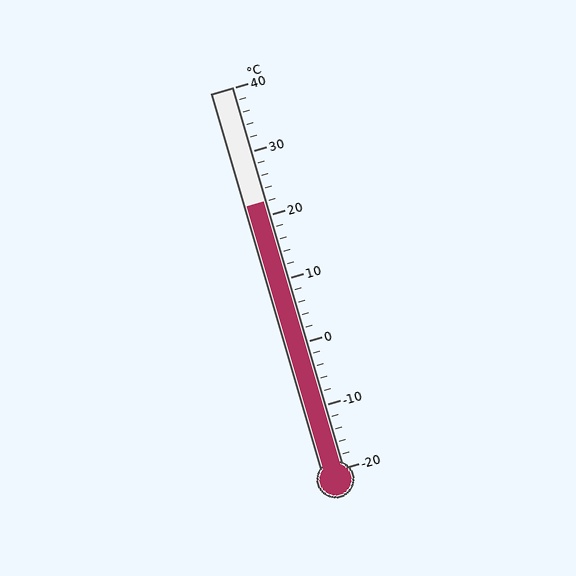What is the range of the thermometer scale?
The thermometer scale ranges from -20°C to 40°C.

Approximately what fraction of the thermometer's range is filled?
The thermometer is filled to approximately 70% of its range.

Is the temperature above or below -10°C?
The temperature is above -10°C.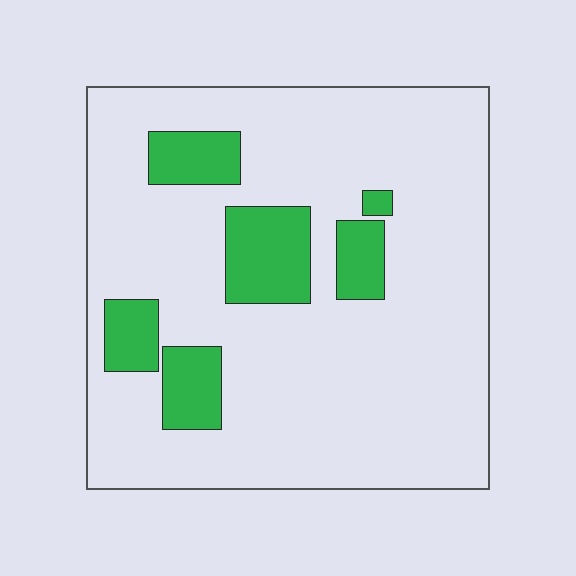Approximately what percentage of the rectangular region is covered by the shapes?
Approximately 15%.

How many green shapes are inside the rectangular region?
6.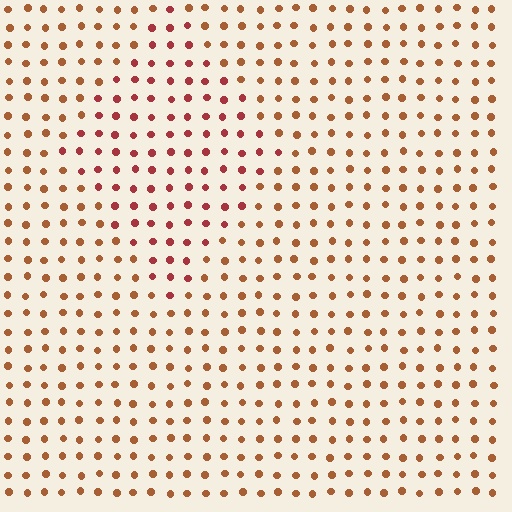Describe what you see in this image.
The image is filled with small brown elements in a uniform arrangement. A diamond-shaped region is visible where the elements are tinted to a slightly different hue, forming a subtle color boundary.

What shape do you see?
I see a diamond.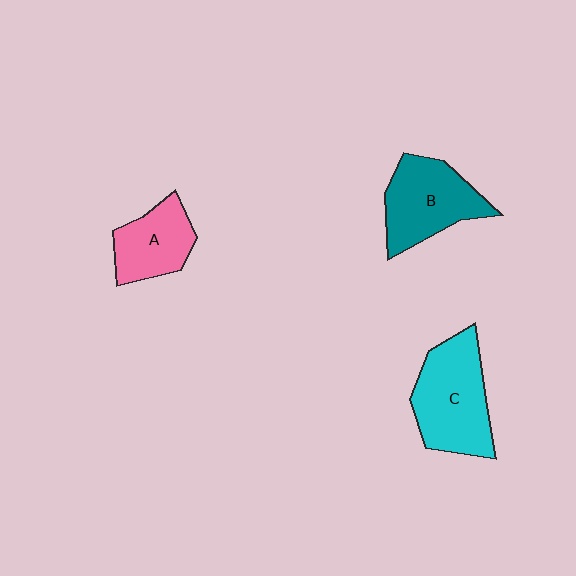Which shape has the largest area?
Shape C (cyan).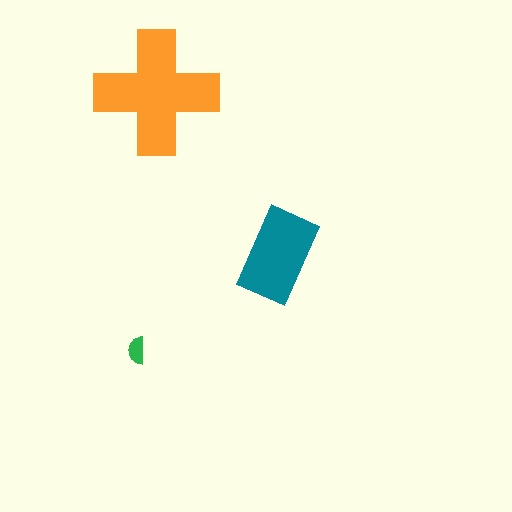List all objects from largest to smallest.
The orange cross, the teal rectangle, the green semicircle.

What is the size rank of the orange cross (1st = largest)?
1st.